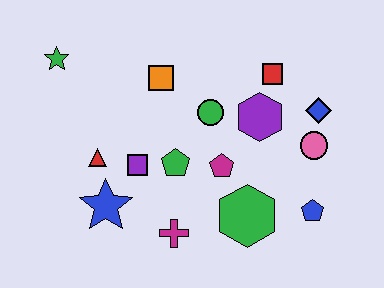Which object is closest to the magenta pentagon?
The green pentagon is closest to the magenta pentagon.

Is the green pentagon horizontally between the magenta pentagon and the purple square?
Yes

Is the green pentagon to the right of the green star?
Yes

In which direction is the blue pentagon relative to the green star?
The blue pentagon is to the right of the green star.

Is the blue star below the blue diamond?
Yes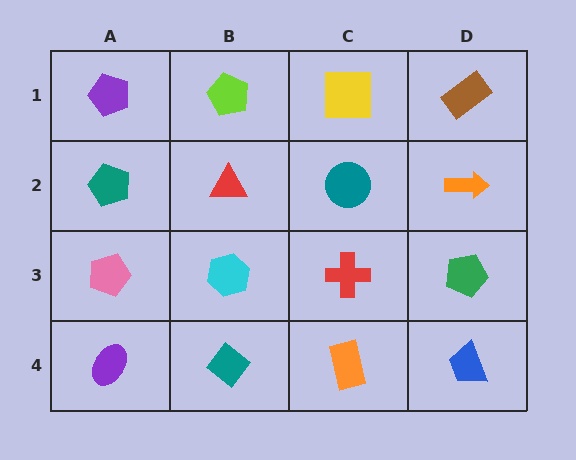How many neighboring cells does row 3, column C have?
4.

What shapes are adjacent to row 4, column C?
A red cross (row 3, column C), a teal diamond (row 4, column B), a blue trapezoid (row 4, column D).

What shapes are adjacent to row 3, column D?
An orange arrow (row 2, column D), a blue trapezoid (row 4, column D), a red cross (row 3, column C).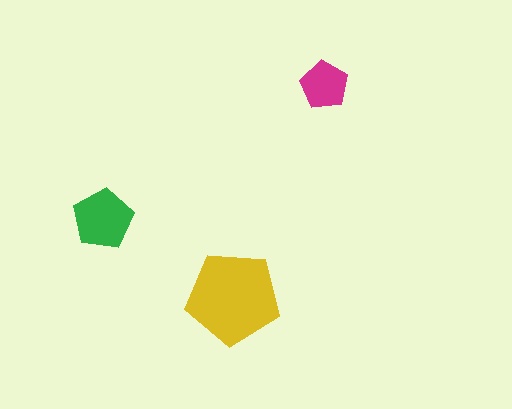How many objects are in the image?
There are 3 objects in the image.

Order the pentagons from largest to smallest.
the yellow one, the green one, the magenta one.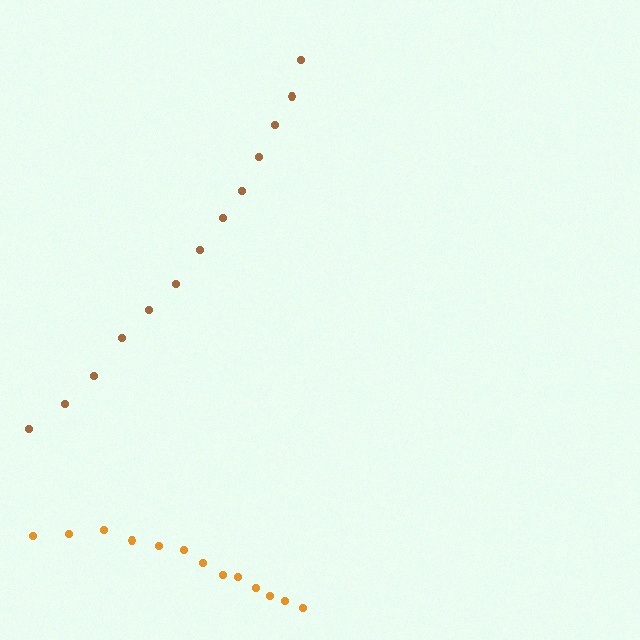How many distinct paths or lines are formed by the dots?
There are 2 distinct paths.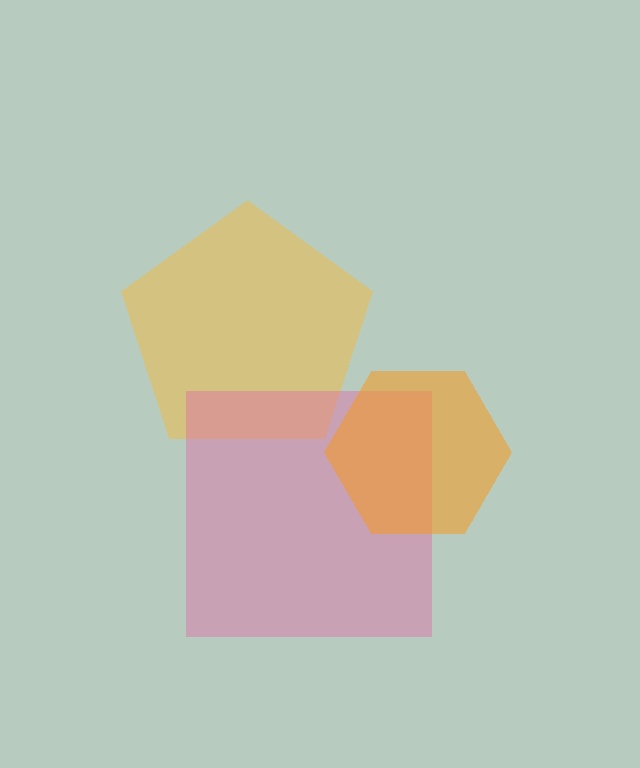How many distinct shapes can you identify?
There are 3 distinct shapes: a yellow pentagon, a pink square, an orange hexagon.